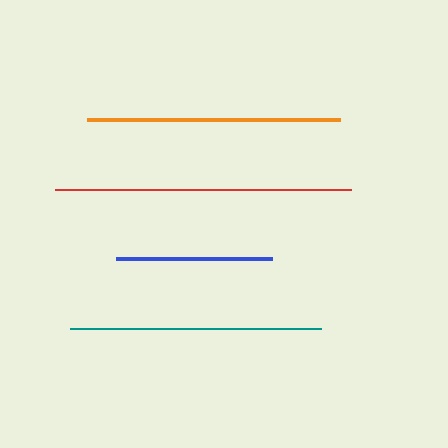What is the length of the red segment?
The red segment is approximately 296 pixels long.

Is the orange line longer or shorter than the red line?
The red line is longer than the orange line.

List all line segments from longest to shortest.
From longest to shortest: red, orange, teal, blue.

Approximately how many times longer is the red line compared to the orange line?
The red line is approximately 1.2 times the length of the orange line.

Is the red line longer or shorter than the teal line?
The red line is longer than the teal line.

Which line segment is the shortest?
The blue line is the shortest at approximately 156 pixels.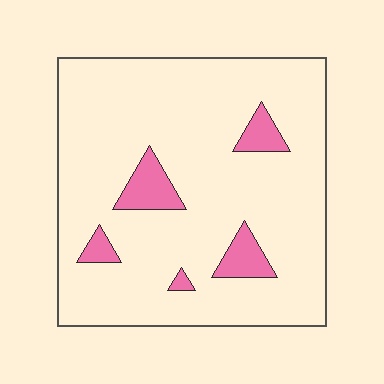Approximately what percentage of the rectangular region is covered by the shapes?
Approximately 10%.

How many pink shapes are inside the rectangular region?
5.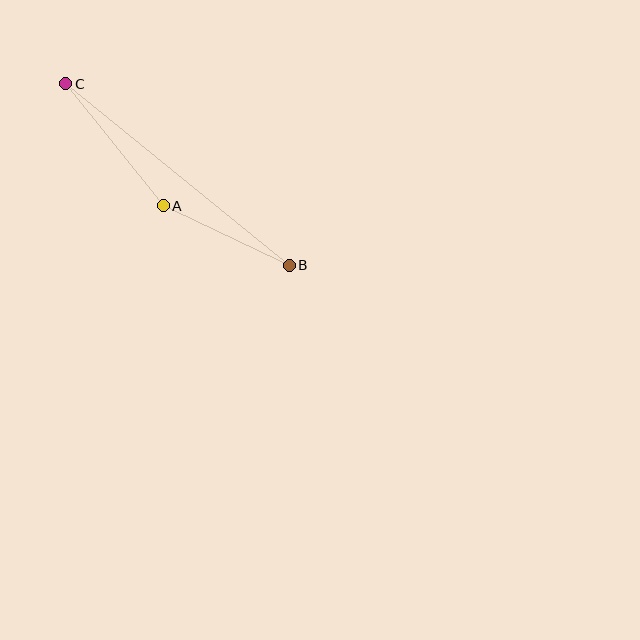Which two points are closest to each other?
Points A and B are closest to each other.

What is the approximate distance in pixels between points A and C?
The distance between A and C is approximately 156 pixels.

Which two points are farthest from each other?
Points B and C are farthest from each other.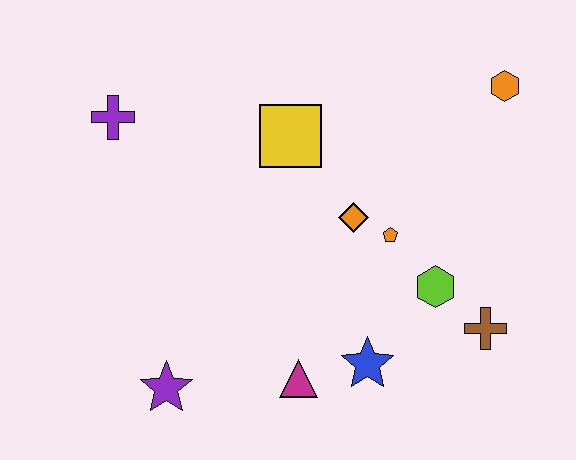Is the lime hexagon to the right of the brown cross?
No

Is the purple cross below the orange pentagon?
No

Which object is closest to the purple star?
The magenta triangle is closest to the purple star.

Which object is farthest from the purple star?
The orange hexagon is farthest from the purple star.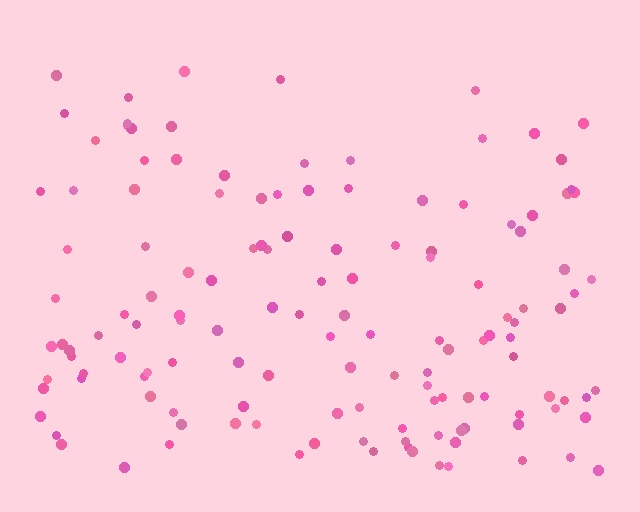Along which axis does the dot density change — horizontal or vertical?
Vertical.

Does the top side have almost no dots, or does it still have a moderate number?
Still a moderate number, just noticeably fewer than the bottom.